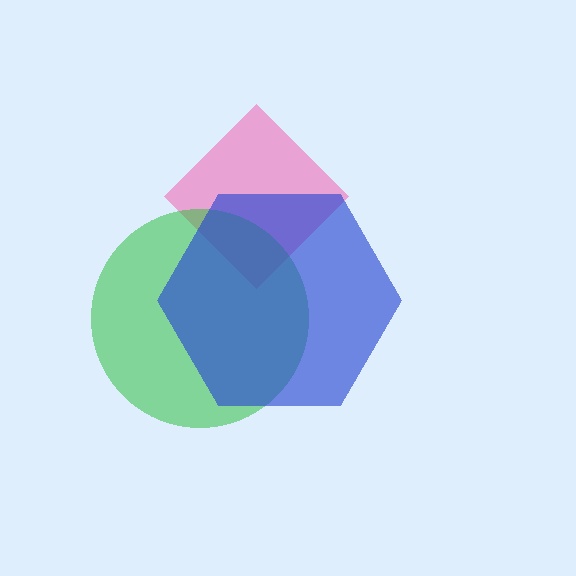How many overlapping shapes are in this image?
There are 3 overlapping shapes in the image.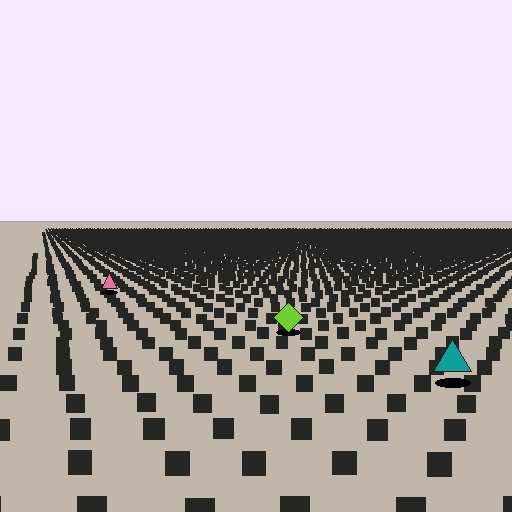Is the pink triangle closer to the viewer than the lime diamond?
No. The lime diamond is closer — you can tell from the texture gradient: the ground texture is coarser near it.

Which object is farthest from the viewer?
The pink triangle is farthest from the viewer. It appears smaller and the ground texture around it is denser.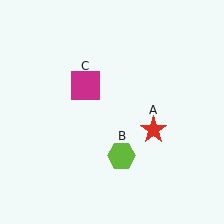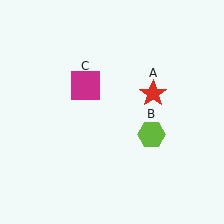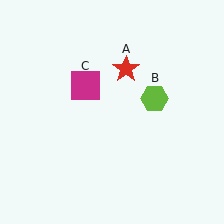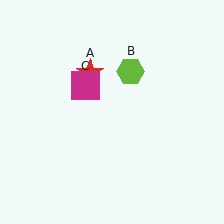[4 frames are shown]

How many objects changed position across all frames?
2 objects changed position: red star (object A), lime hexagon (object B).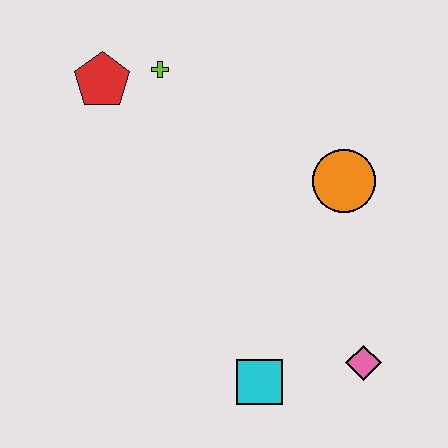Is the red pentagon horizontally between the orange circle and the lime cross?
No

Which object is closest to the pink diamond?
The cyan square is closest to the pink diamond.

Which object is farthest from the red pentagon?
The pink diamond is farthest from the red pentagon.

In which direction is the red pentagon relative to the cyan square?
The red pentagon is above the cyan square.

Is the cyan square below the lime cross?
Yes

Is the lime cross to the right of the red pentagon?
Yes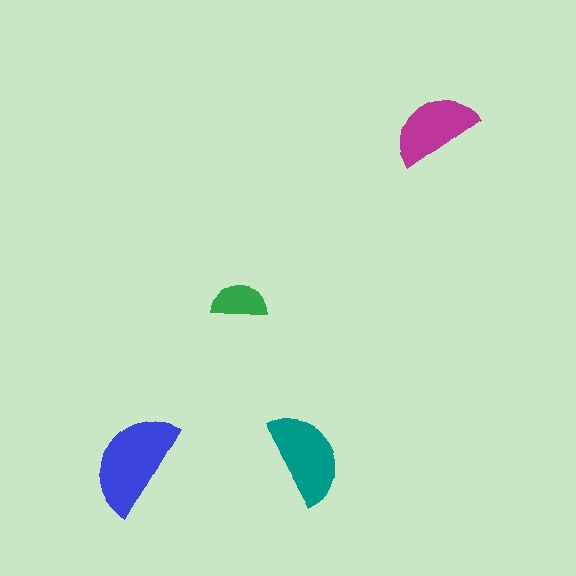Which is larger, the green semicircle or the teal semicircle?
The teal one.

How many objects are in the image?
There are 4 objects in the image.